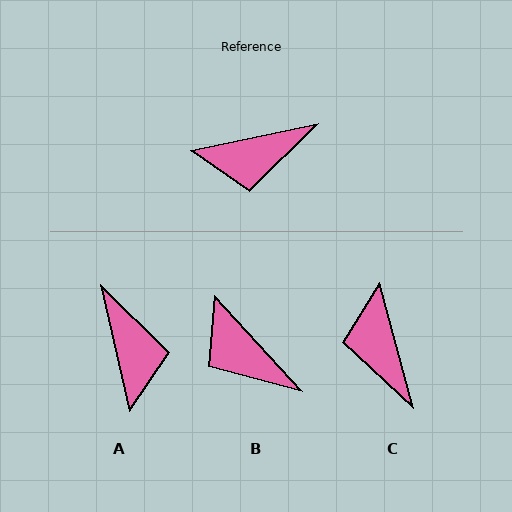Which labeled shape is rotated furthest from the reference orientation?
A, about 91 degrees away.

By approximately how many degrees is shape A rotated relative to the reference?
Approximately 91 degrees counter-clockwise.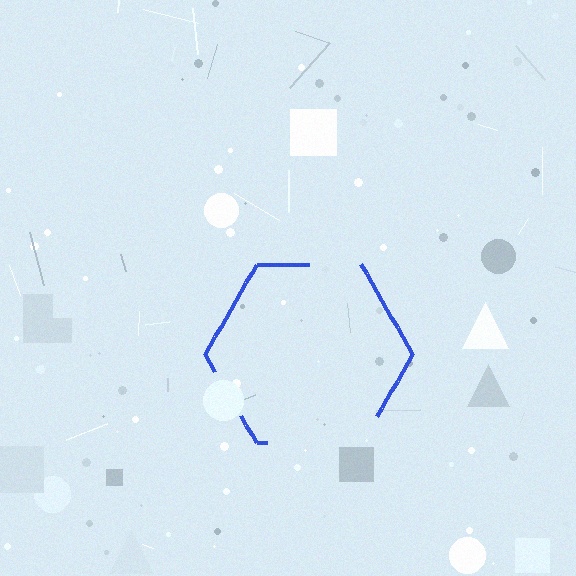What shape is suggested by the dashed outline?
The dashed outline suggests a hexagon.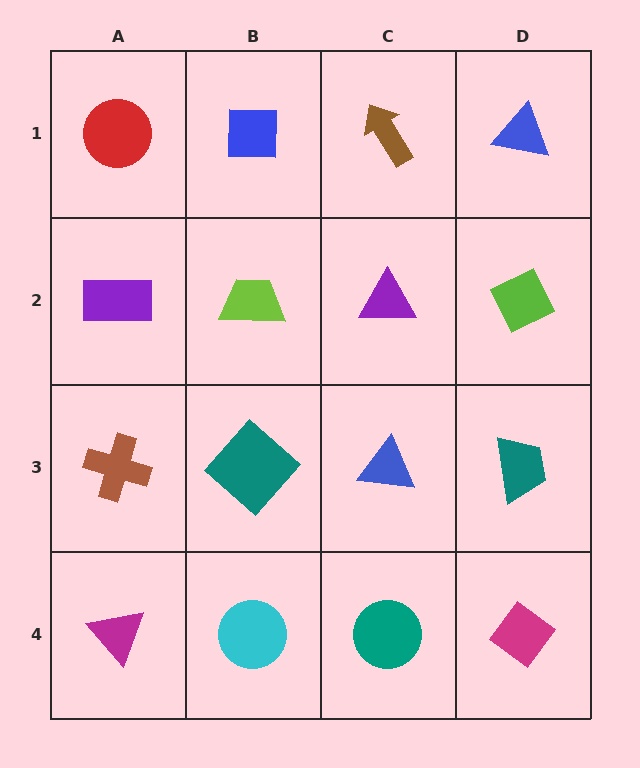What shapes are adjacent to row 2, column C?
A brown arrow (row 1, column C), a blue triangle (row 3, column C), a lime trapezoid (row 2, column B), a lime diamond (row 2, column D).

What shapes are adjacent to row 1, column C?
A purple triangle (row 2, column C), a blue square (row 1, column B), a blue triangle (row 1, column D).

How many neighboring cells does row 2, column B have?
4.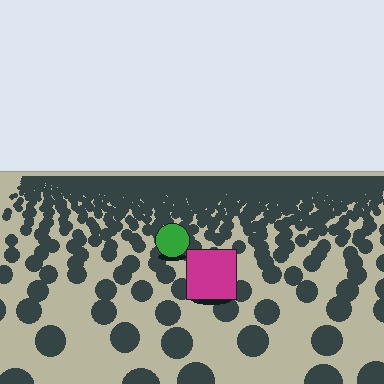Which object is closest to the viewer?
The magenta square is closest. The texture marks near it are larger and more spread out.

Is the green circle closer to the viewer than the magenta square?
No. The magenta square is closer — you can tell from the texture gradient: the ground texture is coarser near it.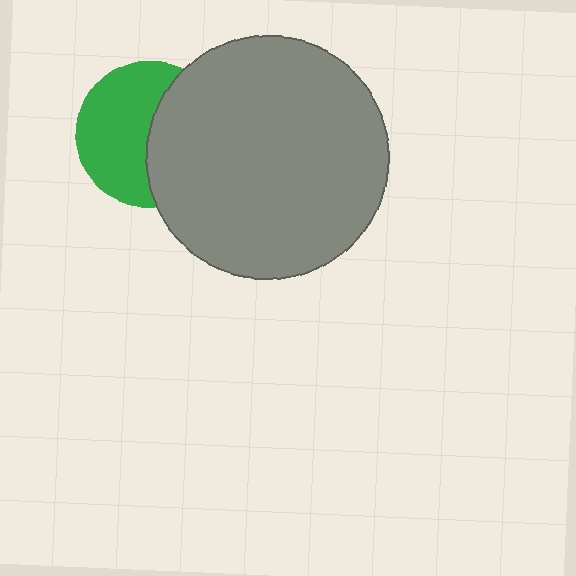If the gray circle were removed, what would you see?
You would see the complete green circle.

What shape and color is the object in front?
The object in front is a gray circle.